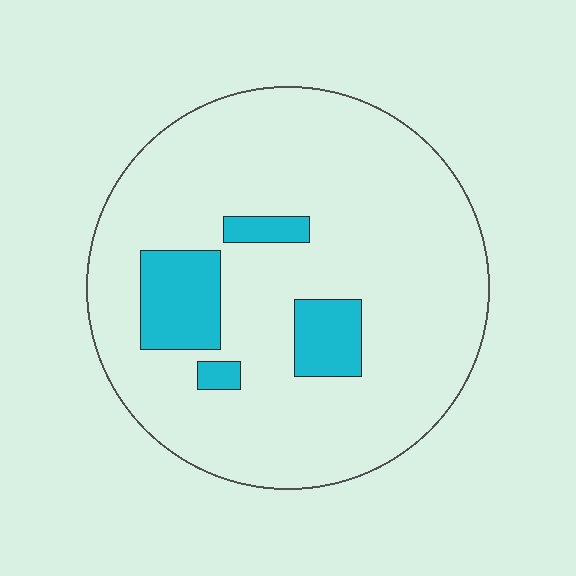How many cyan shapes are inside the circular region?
4.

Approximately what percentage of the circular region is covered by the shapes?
Approximately 15%.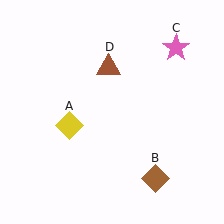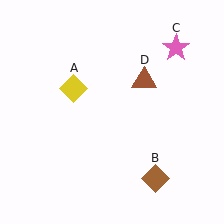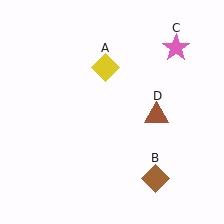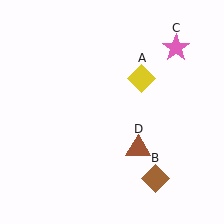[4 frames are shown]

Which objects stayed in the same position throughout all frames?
Brown diamond (object B) and pink star (object C) remained stationary.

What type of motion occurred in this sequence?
The yellow diamond (object A), brown triangle (object D) rotated clockwise around the center of the scene.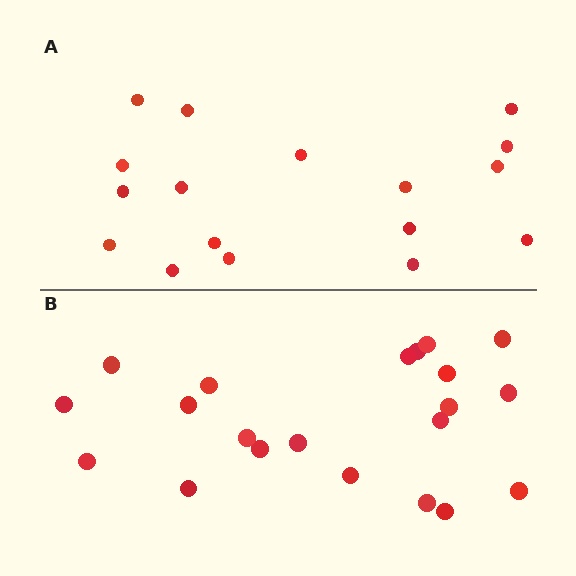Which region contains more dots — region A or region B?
Region B (the bottom region) has more dots.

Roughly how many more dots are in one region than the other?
Region B has about 4 more dots than region A.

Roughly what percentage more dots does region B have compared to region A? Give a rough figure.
About 25% more.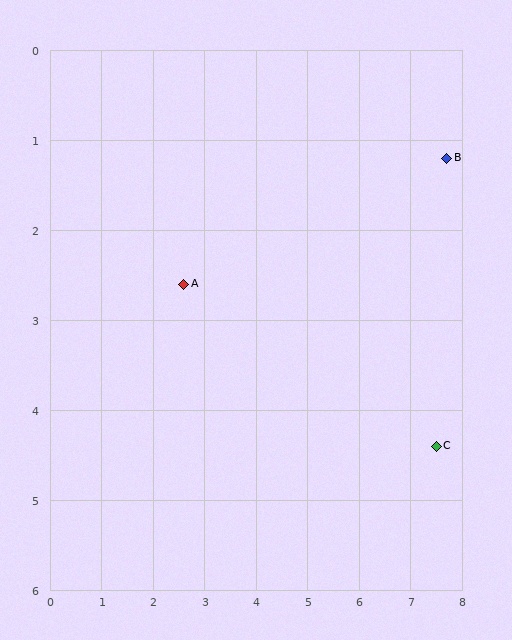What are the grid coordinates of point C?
Point C is at approximately (7.5, 4.4).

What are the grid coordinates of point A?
Point A is at approximately (2.6, 2.6).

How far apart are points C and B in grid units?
Points C and B are about 3.2 grid units apart.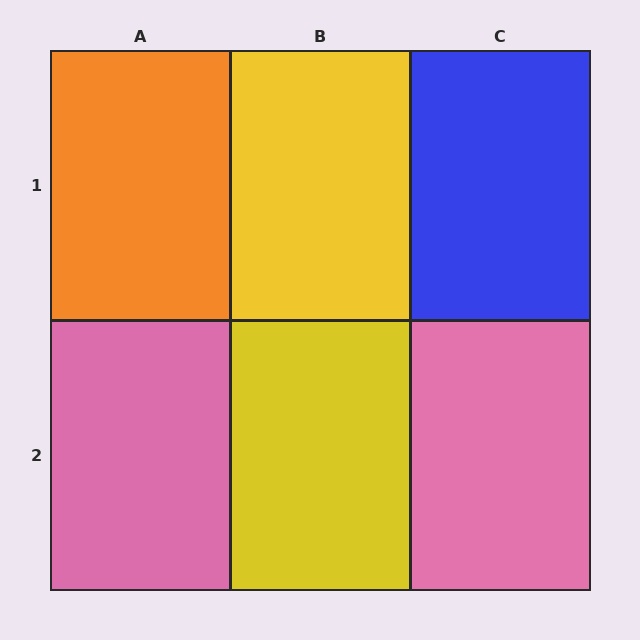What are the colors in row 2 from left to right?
Pink, yellow, pink.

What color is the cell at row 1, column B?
Yellow.